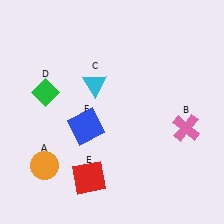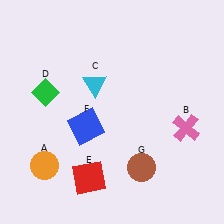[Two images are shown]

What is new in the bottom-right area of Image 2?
A brown circle (G) was added in the bottom-right area of Image 2.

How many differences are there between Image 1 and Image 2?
There is 1 difference between the two images.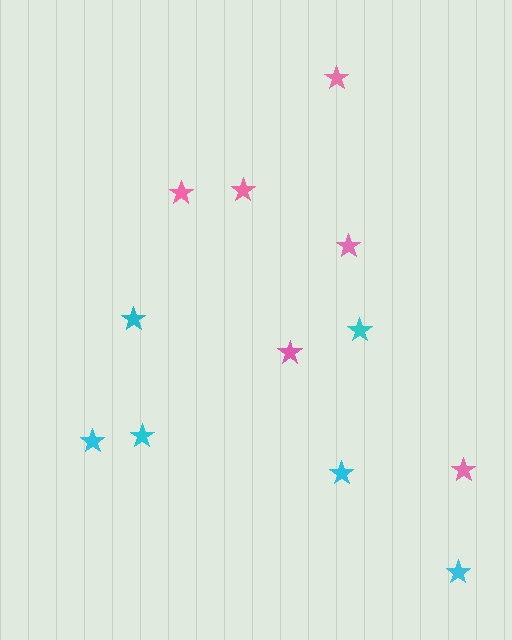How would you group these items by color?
There are 2 groups: one group of pink stars (6) and one group of cyan stars (6).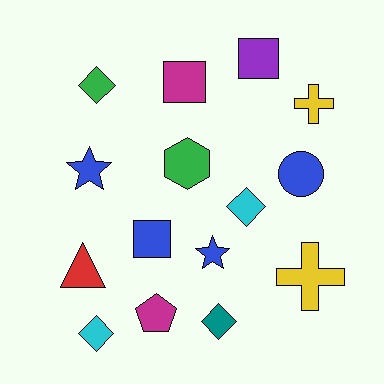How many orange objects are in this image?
There are no orange objects.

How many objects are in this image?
There are 15 objects.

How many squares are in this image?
There are 3 squares.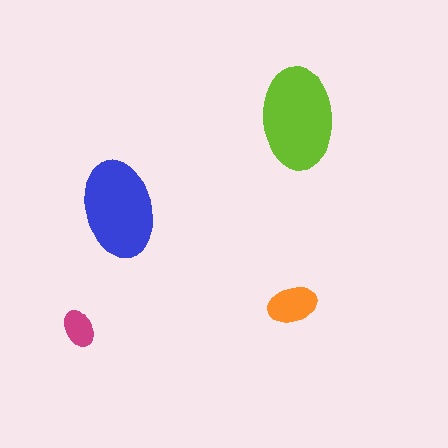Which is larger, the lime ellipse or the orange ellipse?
The lime one.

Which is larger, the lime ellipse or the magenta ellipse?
The lime one.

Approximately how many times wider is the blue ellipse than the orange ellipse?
About 2 times wider.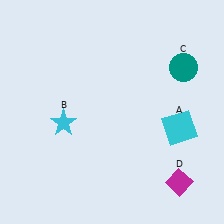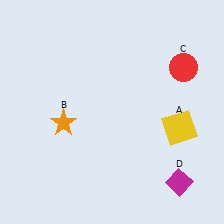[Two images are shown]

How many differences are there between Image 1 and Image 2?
There are 3 differences between the two images.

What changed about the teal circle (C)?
In Image 1, C is teal. In Image 2, it changed to red.